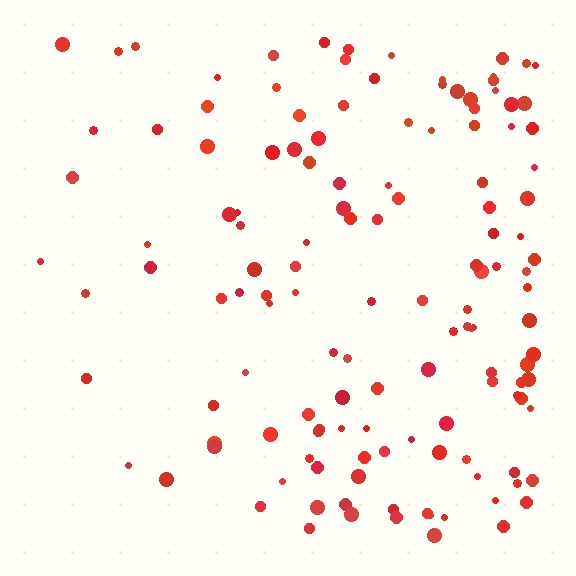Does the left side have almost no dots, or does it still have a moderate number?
Still a moderate number, just noticeably fewer than the right.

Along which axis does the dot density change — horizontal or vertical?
Horizontal.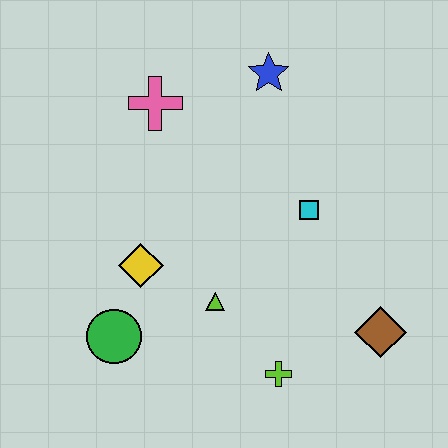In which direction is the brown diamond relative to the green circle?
The brown diamond is to the right of the green circle.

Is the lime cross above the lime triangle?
No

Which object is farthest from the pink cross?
The brown diamond is farthest from the pink cross.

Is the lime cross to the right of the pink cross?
Yes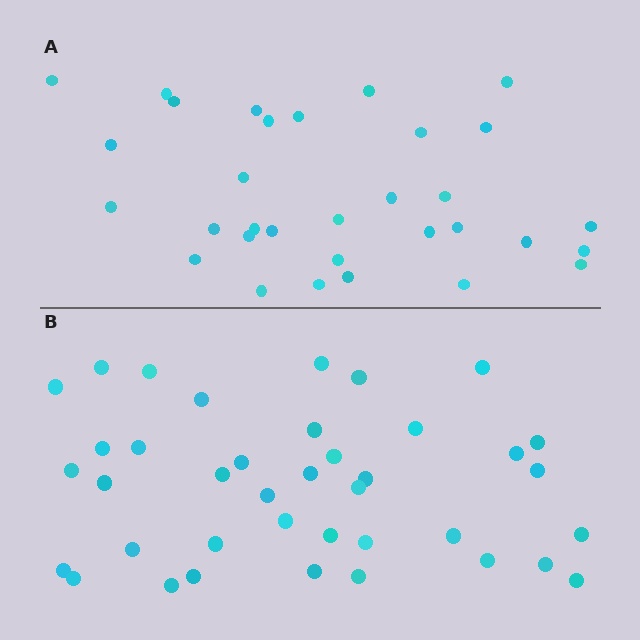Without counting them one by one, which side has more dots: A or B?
Region B (the bottom region) has more dots.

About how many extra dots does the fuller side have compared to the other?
Region B has roughly 8 or so more dots than region A.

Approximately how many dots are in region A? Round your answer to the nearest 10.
About 30 dots. (The exact count is 32, which rounds to 30.)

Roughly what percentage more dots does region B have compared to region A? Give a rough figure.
About 20% more.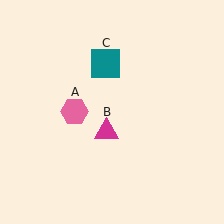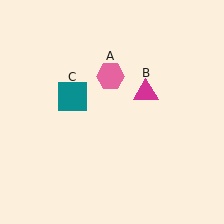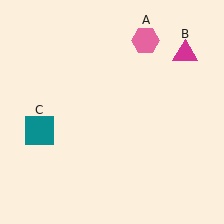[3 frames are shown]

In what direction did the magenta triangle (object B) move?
The magenta triangle (object B) moved up and to the right.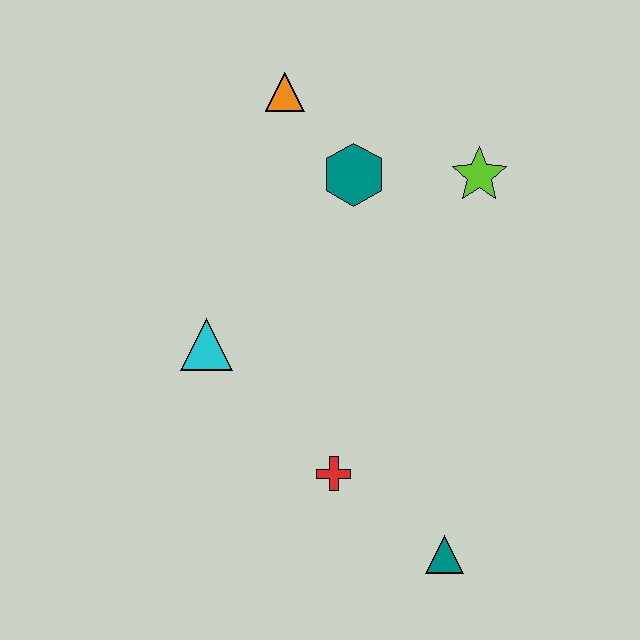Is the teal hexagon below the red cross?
No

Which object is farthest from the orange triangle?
The teal triangle is farthest from the orange triangle.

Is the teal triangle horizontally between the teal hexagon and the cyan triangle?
No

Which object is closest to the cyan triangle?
The red cross is closest to the cyan triangle.